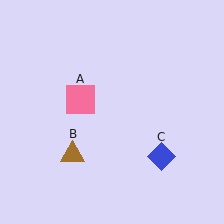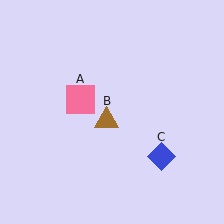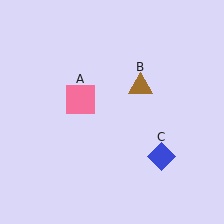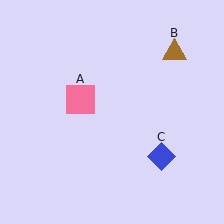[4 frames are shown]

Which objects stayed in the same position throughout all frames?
Pink square (object A) and blue diamond (object C) remained stationary.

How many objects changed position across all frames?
1 object changed position: brown triangle (object B).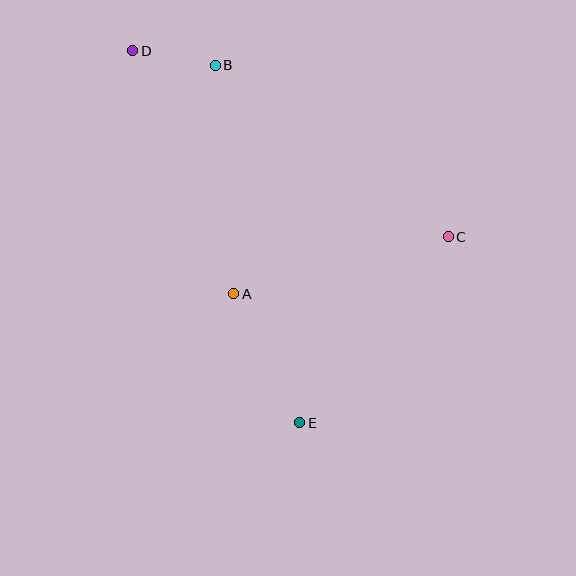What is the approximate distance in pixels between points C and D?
The distance between C and D is approximately 366 pixels.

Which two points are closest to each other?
Points B and D are closest to each other.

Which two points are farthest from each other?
Points D and E are farthest from each other.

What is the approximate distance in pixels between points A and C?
The distance between A and C is approximately 222 pixels.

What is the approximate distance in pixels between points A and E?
The distance between A and E is approximately 145 pixels.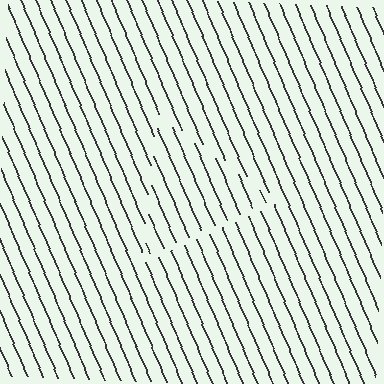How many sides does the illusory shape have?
3 sides — the line-ends trace a triangle.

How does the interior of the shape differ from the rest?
The interior of the shape contains the same grating, shifted by half a period — the contour is defined by the phase discontinuity where line-ends from the inner and outer gratings abut.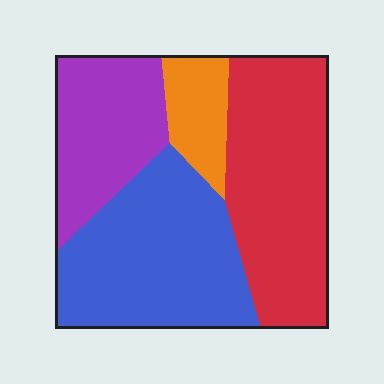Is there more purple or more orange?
Purple.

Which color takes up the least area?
Orange, at roughly 10%.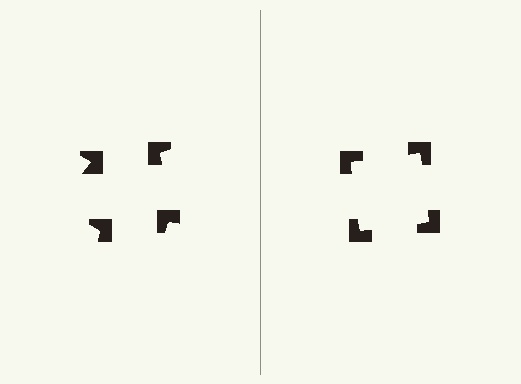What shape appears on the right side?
An illusory square.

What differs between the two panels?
The notched squares are positioned identically on both sides; only the wedge orientations differ. On the right they align to a square; on the left they are misaligned.